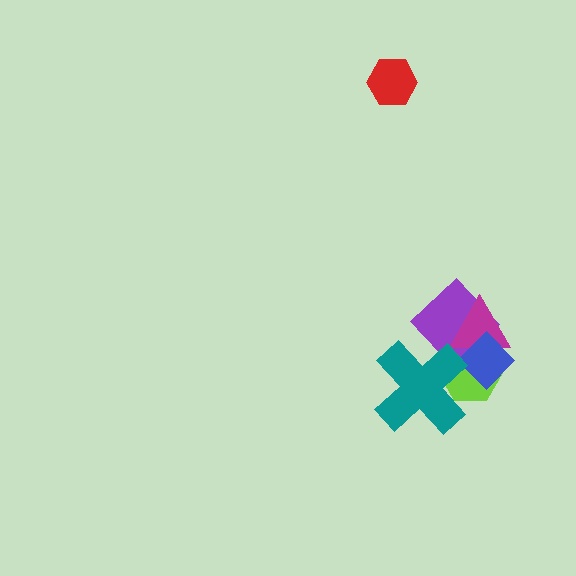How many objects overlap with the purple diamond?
4 objects overlap with the purple diamond.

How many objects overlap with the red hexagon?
0 objects overlap with the red hexagon.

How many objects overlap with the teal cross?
3 objects overlap with the teal cross.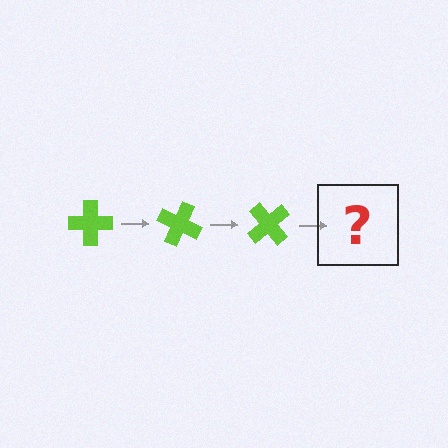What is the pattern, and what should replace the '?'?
The pattern is that the cross rotates 25 degrees each step. The '?' should be a lime cross rotated 75 degrees.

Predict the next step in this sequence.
The next step is a lime cross rotated 75 degrees.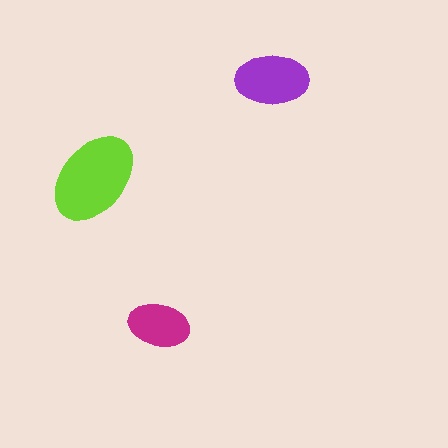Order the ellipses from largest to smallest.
the lime one, the purple one, the magenta one.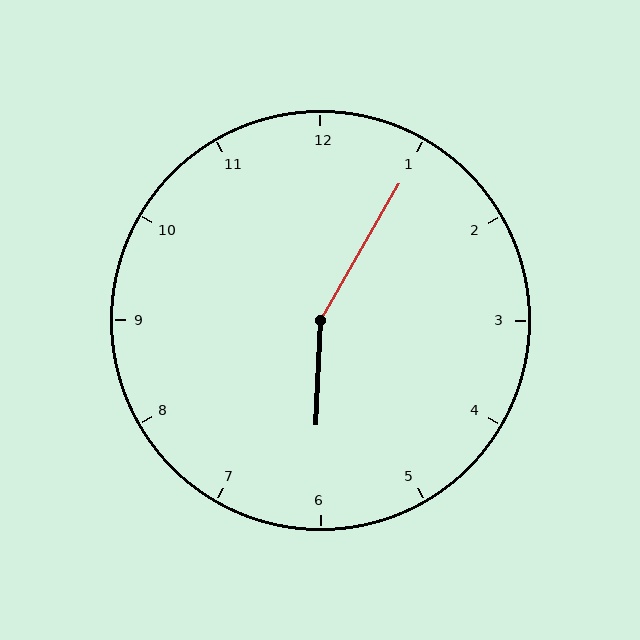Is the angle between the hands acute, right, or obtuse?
It is obtuse.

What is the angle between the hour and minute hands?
Approximately 152 degrees.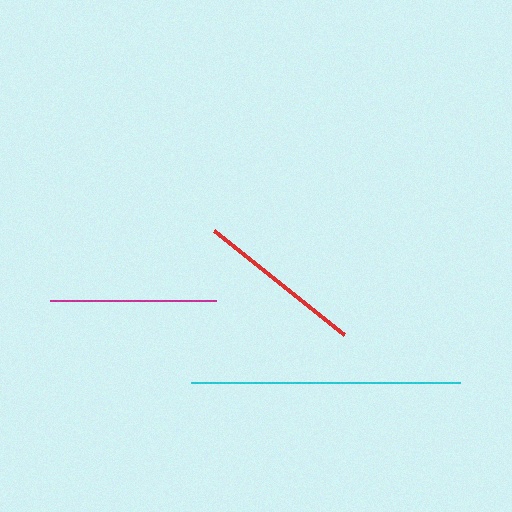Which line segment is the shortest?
The red line is the shortest at approximately 166 pixels.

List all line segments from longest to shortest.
From longest to shortest: cyan, magenta, red.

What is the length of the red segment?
The red segment is approximately 166 pixels long.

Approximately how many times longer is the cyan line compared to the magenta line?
The cyan line is approximately 1.6 times the length of the magenta line.